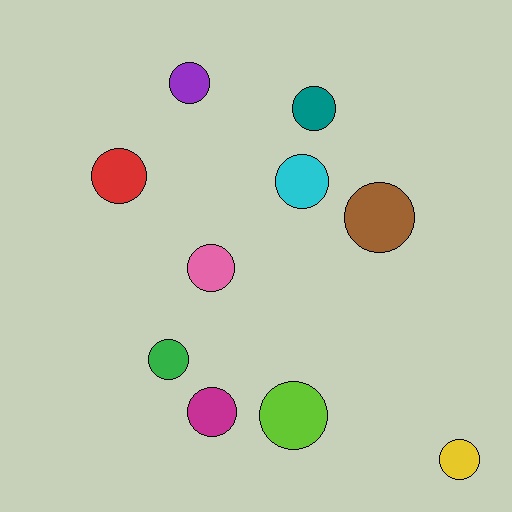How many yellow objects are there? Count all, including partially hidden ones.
There is 1 yellow object.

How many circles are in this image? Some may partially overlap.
There are 10 circles.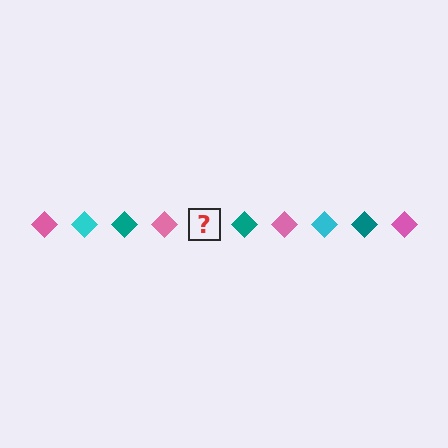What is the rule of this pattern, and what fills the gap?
The rule is that the pattern cycles through pink, cyan, teal diamonds. The gap should be filled with a cyan diamond.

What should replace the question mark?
The question mark should be replaced with a cyan diamond.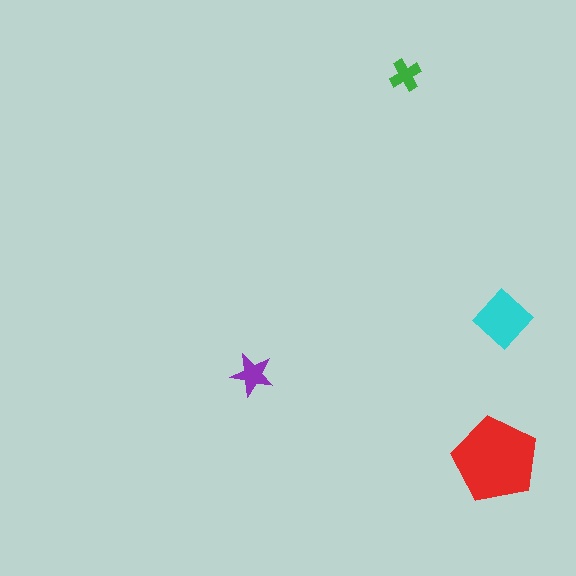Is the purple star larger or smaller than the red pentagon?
Smaller.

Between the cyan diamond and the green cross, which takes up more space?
The cyan diamond.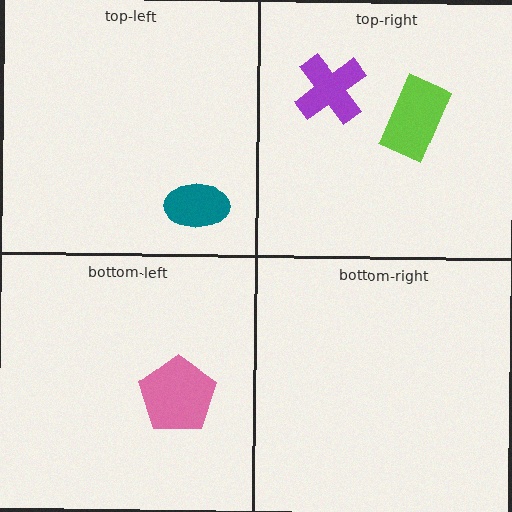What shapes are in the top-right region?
The lime rectangle, the purple cross.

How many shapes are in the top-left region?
1.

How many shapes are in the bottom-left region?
1.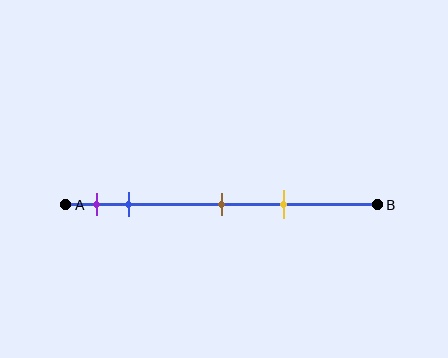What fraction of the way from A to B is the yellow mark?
The yellow mark is approximately 70% (0.7) of the way from A to B.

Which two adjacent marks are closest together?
The purple and blue marks are the closest adjacent pair.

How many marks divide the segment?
There are 4 marks dividing the segment.